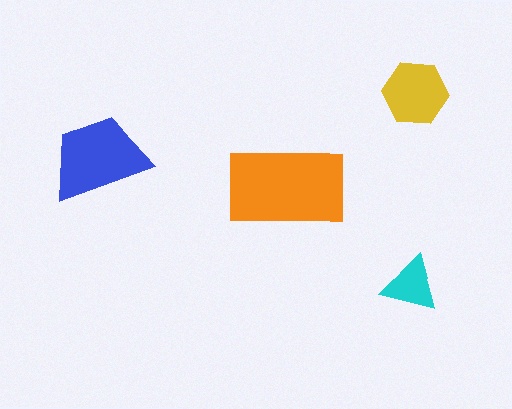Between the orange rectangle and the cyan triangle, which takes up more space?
The orange rectangle.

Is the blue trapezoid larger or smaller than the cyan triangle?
Larger.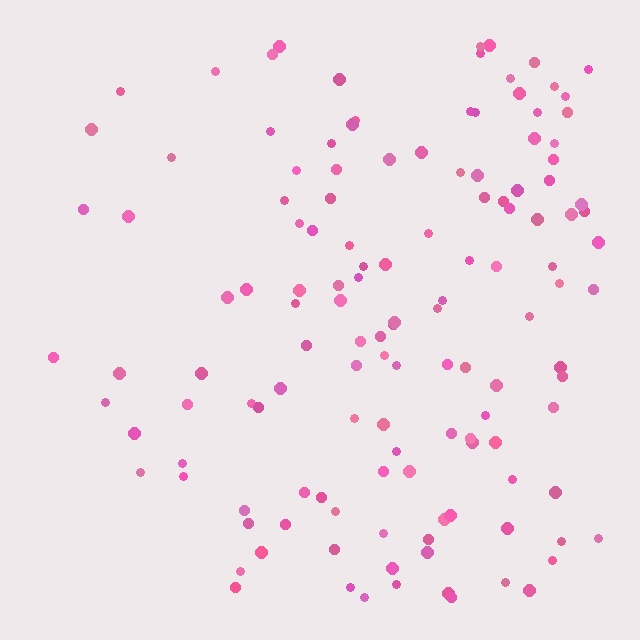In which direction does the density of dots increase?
From left to right, with the right side densest.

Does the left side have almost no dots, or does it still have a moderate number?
Still a moderate number, just noticeably fewer than the right.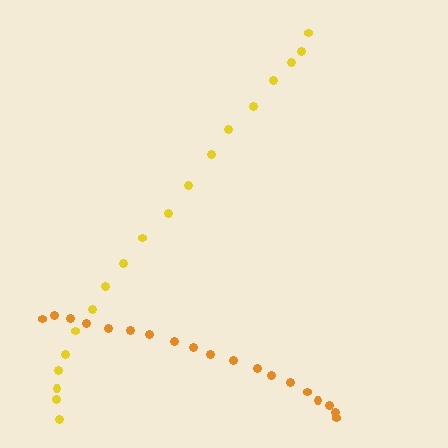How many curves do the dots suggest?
There are 2 distinct paths.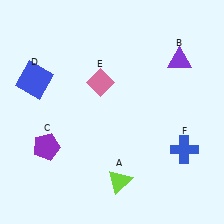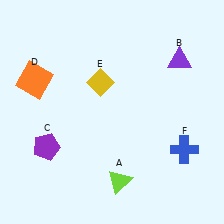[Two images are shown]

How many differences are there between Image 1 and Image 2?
There are 2 differences between the two images.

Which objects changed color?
D changed from blue to orange. E changed from pink to yellow.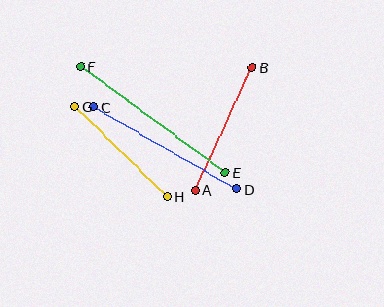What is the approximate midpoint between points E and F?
The midpoint is at approximately (153, 120) pixels.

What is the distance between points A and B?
The distance is approximately 136 pixels.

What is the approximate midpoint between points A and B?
The midpoint is at approximately (224, 129) pixels.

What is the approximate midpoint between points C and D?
The midpoint is at approximately (165, 148) pixels.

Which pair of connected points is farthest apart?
Points E and F are farthest apart.